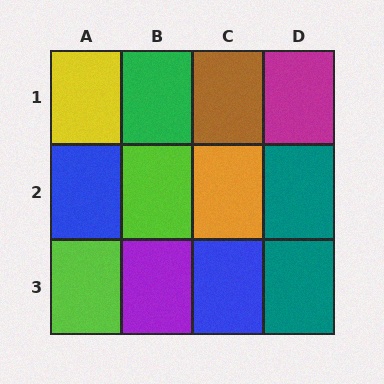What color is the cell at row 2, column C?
Orange.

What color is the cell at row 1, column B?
Green.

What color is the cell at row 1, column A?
Yellow.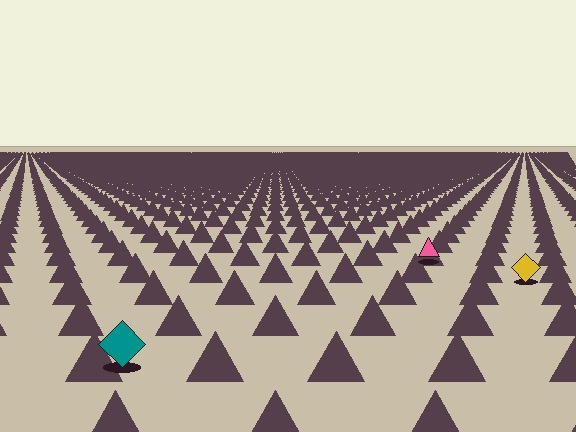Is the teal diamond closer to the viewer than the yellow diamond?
Yes. The teal diamond is closer — you can tell from the texture gradient: the ground texture is coarser near it.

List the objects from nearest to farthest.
From nearest to farthest: the teal diamond, the yellow diamond, the pink triangle.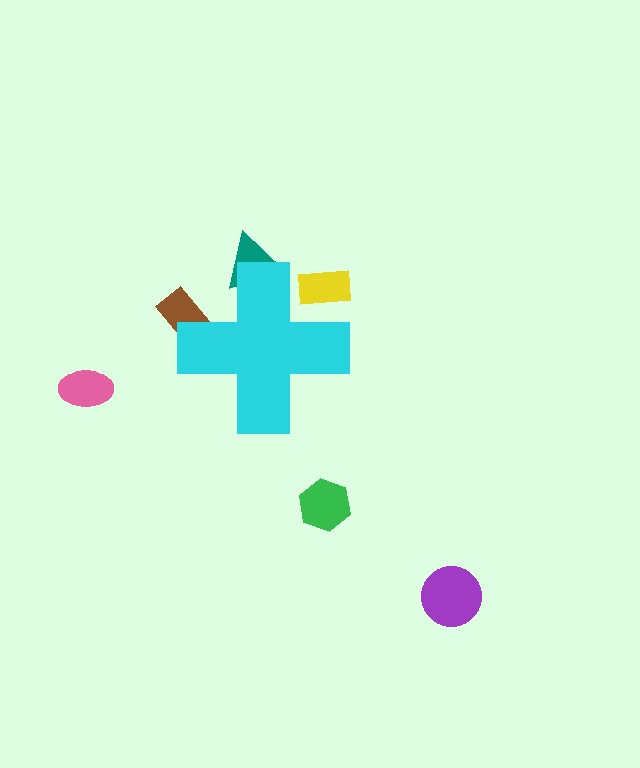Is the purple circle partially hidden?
No, the purple circle is fully visible.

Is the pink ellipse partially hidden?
No, the pink ellipse is fully visible.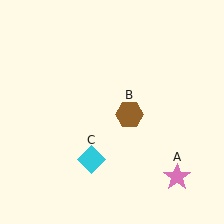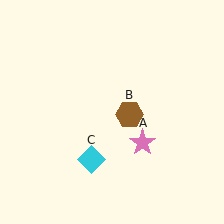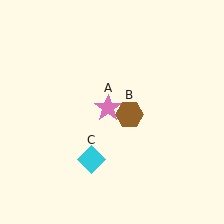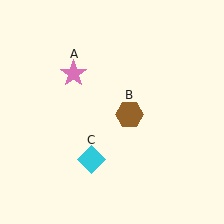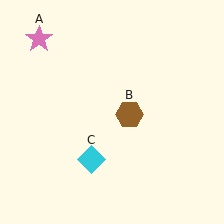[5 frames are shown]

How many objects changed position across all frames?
1 object changed position: pink star (object A).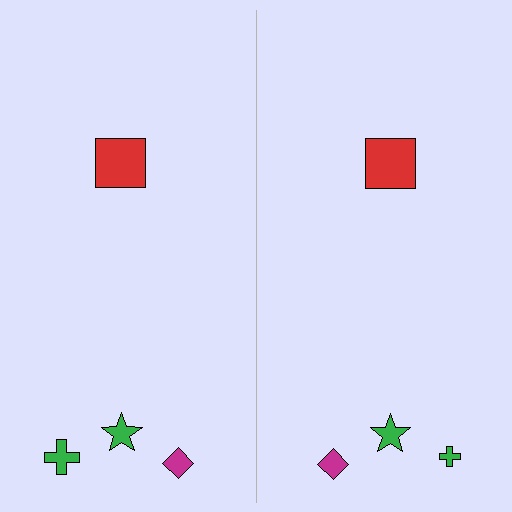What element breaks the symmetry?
The green cross on the right side has a different size than its mirror counterpart.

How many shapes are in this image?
There are 8 shapes in this image.